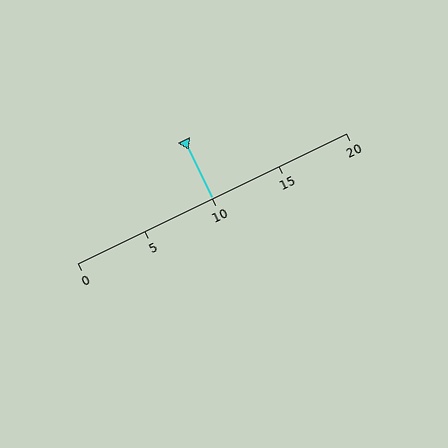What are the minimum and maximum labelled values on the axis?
The axis runs from 0 to 20.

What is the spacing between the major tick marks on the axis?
The major ticks are spaced 5 apart.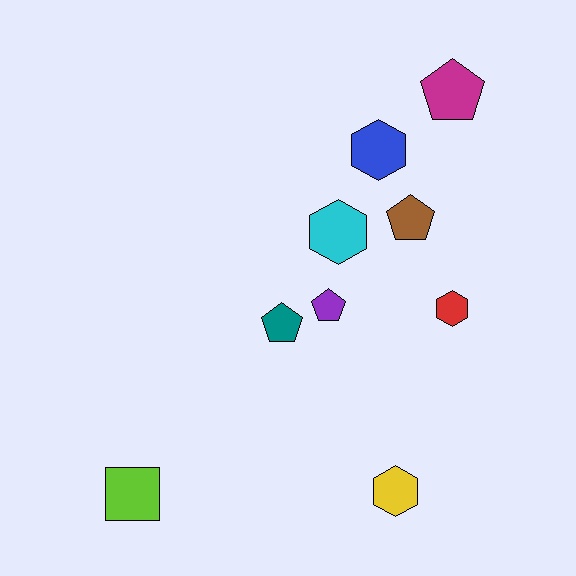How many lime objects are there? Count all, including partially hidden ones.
There is 1 lime object.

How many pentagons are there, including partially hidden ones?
There are 4 pentagons.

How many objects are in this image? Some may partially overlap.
There are 9 objects.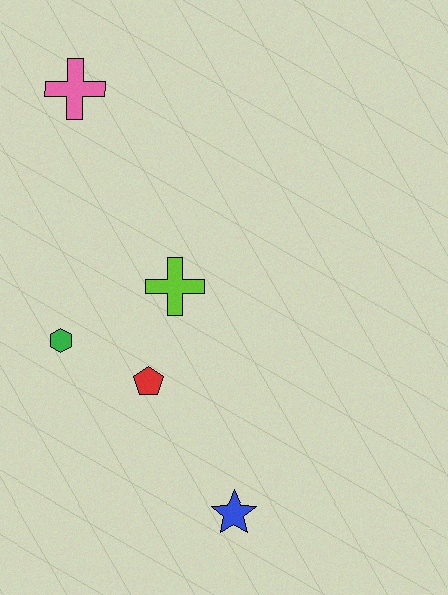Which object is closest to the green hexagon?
The red pentagon is closest to the green hexagon.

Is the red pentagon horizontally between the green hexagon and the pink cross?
No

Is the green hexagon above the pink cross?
No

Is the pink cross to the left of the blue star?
Yes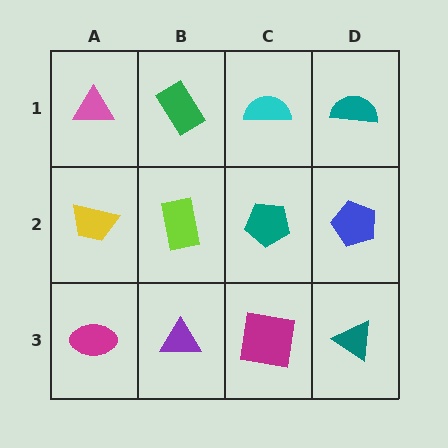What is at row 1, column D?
A teal semicircle.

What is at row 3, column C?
A magenta square.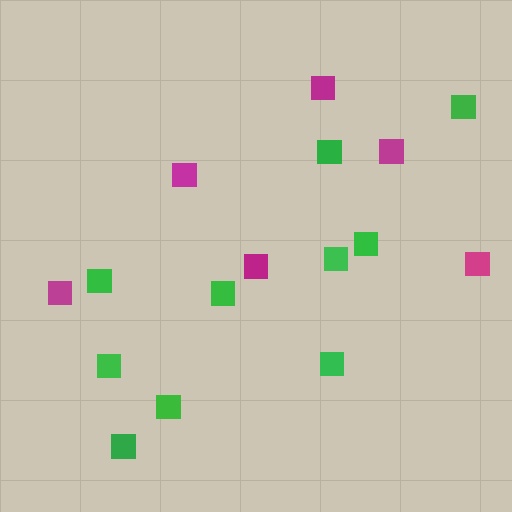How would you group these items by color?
There are 2 groups: one group of green squares (10) and one group of magenta squares (6).